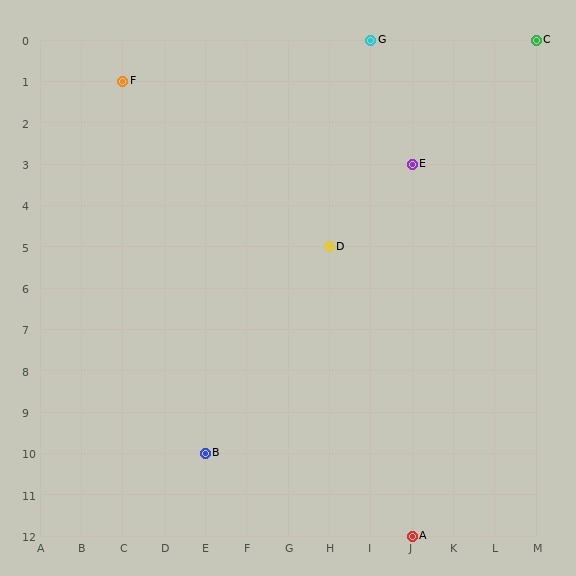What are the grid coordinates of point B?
Point B is at grid coordinates (E, 10).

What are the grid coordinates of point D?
Point D is at grid coordinates (H, 5).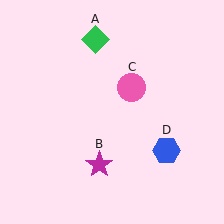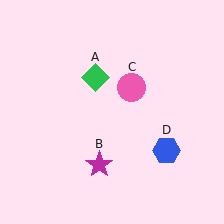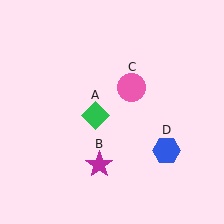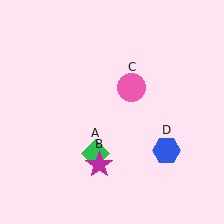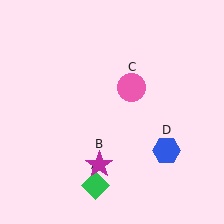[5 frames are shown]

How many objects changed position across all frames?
1 object changed position: green diamond (object A).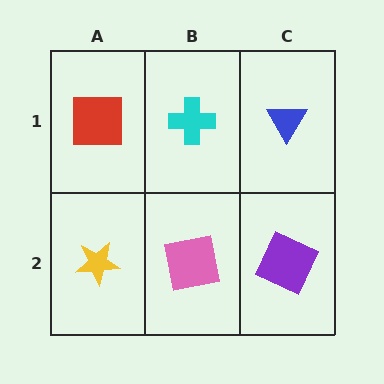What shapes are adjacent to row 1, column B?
A pink square (row 2, column B), a red square (row 1, column A), a blue triangle (row 1, column C).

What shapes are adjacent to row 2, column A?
A red square (row 1, column A), a pink square (row 2, column B).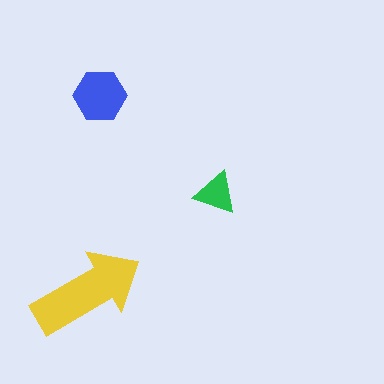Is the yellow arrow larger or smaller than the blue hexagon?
Larger.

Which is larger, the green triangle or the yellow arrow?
The yellow arrow.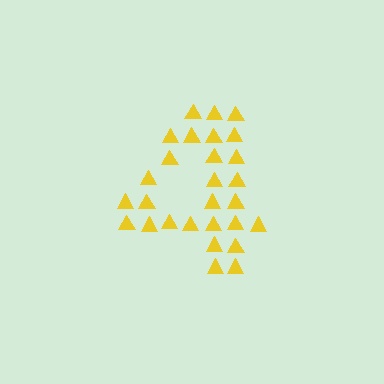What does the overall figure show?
The overall figure shows the digit 4.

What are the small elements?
The small elements are triangles.